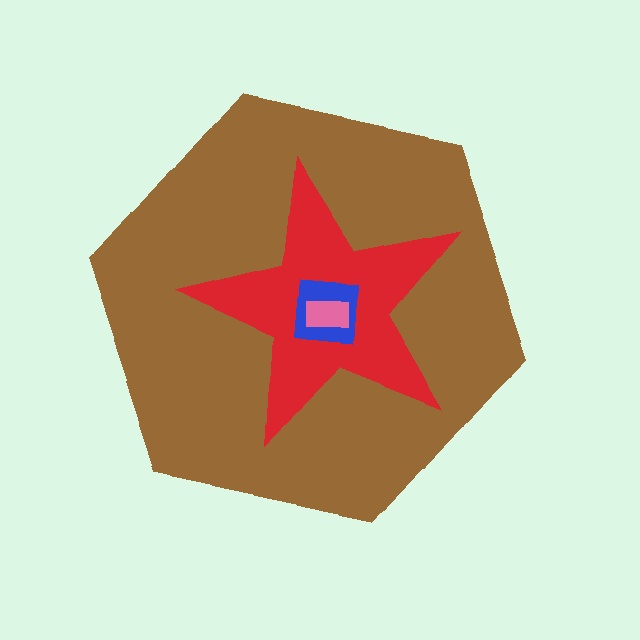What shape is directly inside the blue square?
The pink rectangle.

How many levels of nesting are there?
4.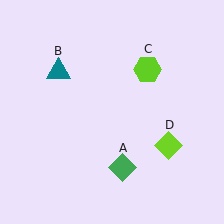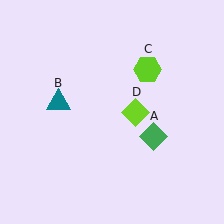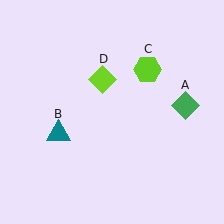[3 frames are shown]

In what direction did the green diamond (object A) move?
The green diamond (object A) moved up and to the right.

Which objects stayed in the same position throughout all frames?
Lime hexagon (object C) remained stationary.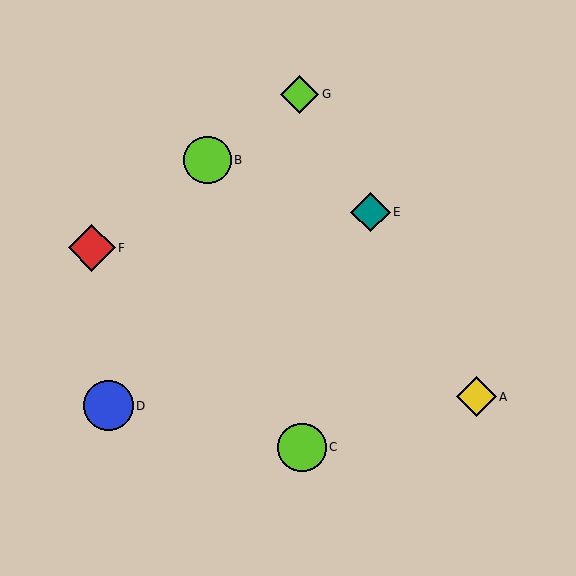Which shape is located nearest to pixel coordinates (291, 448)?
The lime circle (labeled C) at (302, 447) is nearest to that location.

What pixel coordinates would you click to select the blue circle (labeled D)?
Click at (109, 406) to select the blue circle D.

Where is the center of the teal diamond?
The center of the teal diamond is at (370, 212).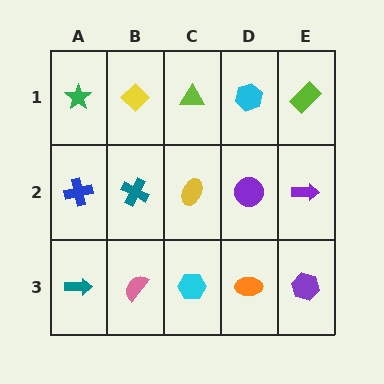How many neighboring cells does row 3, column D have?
3.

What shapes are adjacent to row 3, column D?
A purple circle (row 2, column D), a cyan hexagon (row 3, column C), a purple hexagon (row 3, column E).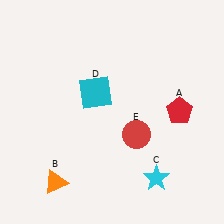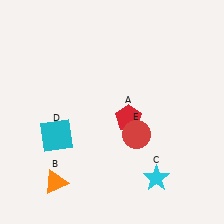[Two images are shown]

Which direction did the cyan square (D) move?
The cyan square (D) moved down.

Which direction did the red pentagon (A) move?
The red pentagon (A) moved left.